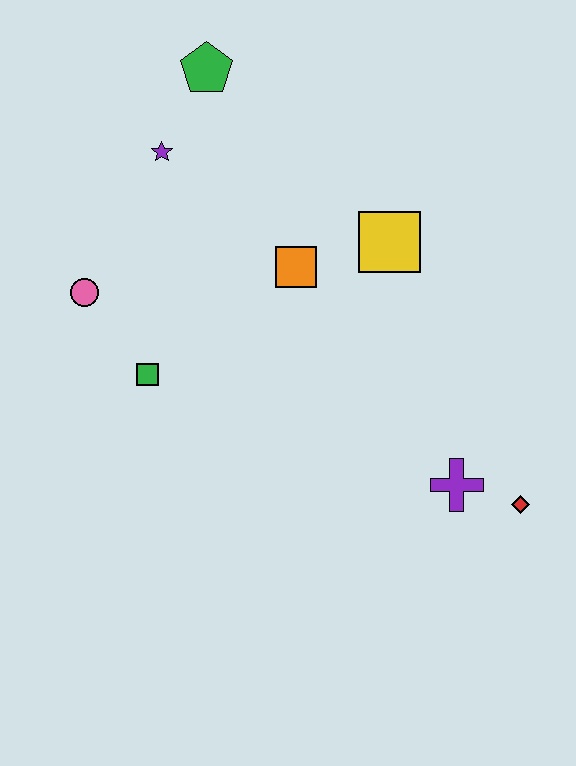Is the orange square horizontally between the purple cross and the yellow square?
No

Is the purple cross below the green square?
Yes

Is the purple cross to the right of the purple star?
Yes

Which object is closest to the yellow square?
The orange square is closest to the yellow square.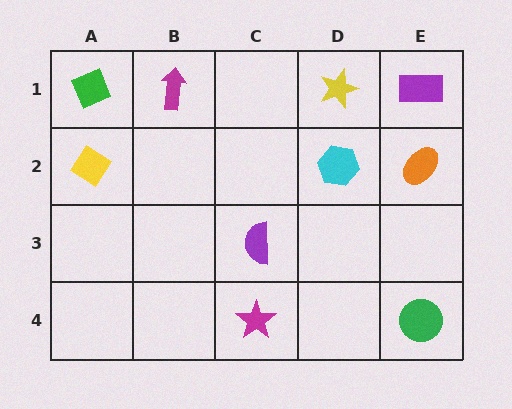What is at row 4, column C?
A magenta star.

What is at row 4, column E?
A green circle.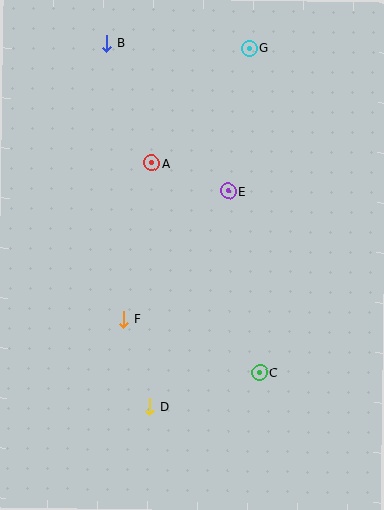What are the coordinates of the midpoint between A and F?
The midpoint between A and F is at (138, 241).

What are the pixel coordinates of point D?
Point D is at (150, 407).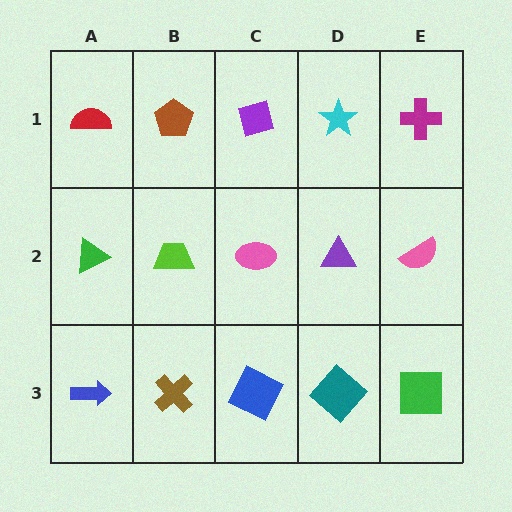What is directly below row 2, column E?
A green square.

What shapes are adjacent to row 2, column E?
A magenta cross (row 1, column E), a green square (row 3, column E), a purple triangle (row 2, column D).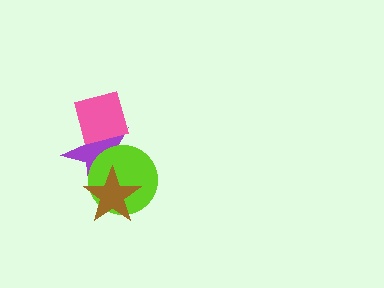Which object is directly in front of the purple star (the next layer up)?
The lime circle is directly in front of the purple star.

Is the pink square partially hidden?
No, no other shape covers it.